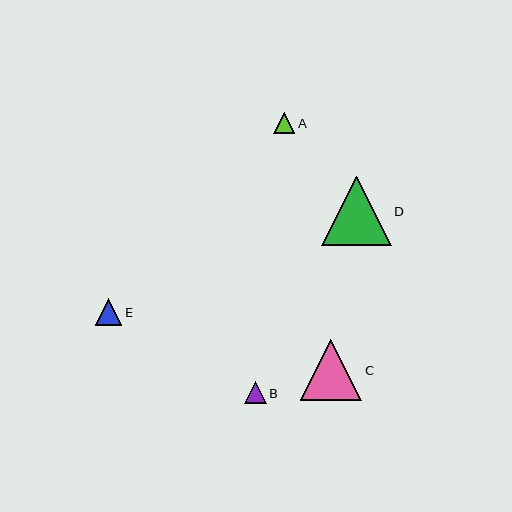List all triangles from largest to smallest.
From largest to smallest: D, C, E, B, A.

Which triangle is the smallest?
Triangle A is the smallest with a size of approximately 21 pixels.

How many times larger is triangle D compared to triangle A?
Triangle D is approximately 3.4 times the size of triangle A.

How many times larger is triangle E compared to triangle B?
Triangle E is approximately 1.2 times the size of triangle B.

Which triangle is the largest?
Triangle D is the largest with a size of approximately 70 pixels.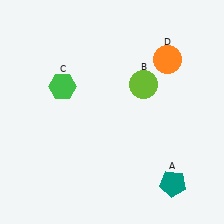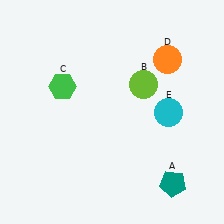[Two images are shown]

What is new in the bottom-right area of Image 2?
A cyan circle (E) was added in the bottom-right area of Image 2.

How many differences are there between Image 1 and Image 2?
There is 1 difference between the two images.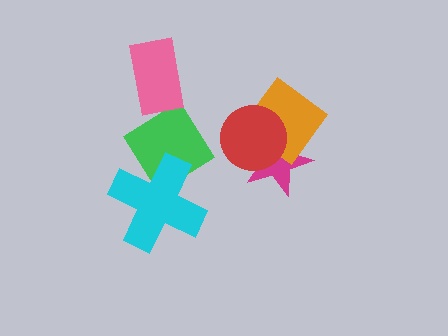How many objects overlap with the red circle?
2 objects overlap with the red circle.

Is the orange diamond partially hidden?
Yes, it is partially covered by another shape.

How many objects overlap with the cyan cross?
1 object overlaps with the cyan cross.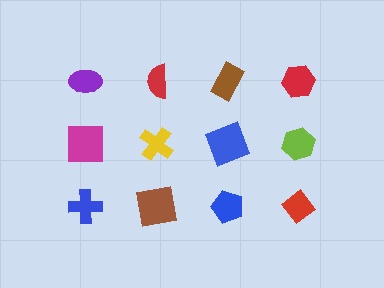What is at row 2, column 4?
A lime hexagon.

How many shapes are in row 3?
4 shapes.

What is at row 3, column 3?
A blue pentagon.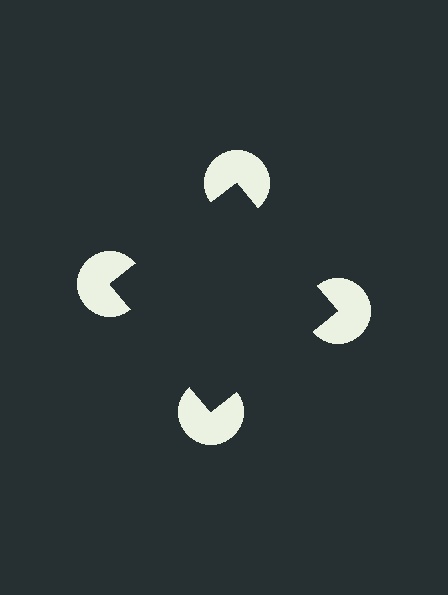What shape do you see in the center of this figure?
An illusory square — its edges are inferred from the aligned wedge cuts in the pac-man discs, not physically drawn.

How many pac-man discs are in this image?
There are 4 — one at each vertex of the illusory square.